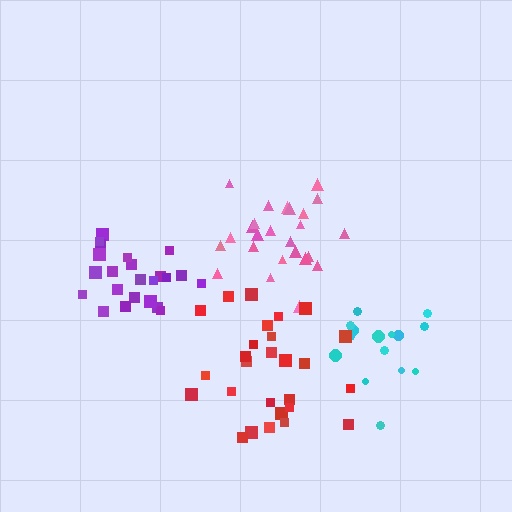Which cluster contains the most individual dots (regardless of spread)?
Red (27).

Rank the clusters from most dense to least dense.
purple, pink, cyan, red.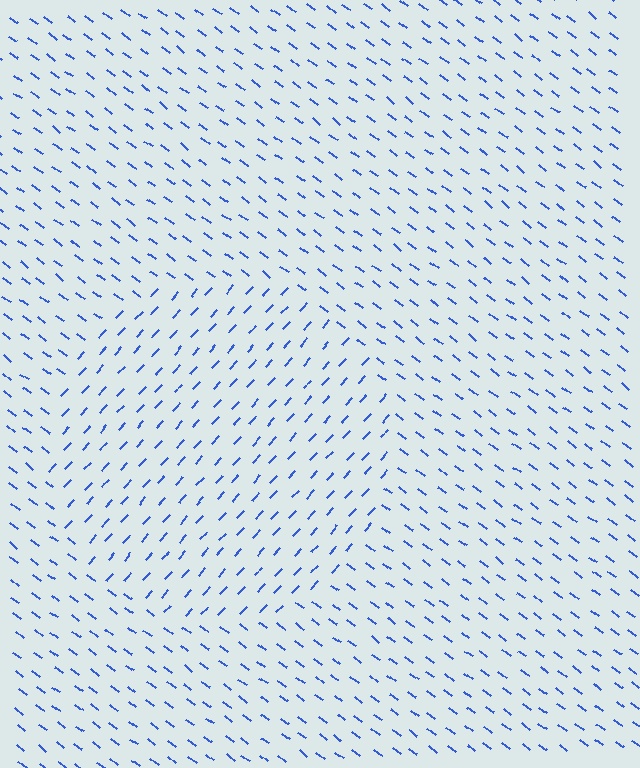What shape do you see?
I see a circle.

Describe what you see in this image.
The image is filled with small blue line segments. A circle region in the image has lines oriented differently from the surrounding lines, creating a visible texture boundary.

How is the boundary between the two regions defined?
The boundary is defined purely by a change in line orientation (approximately 84 degrees difference). All lines are the same color and thickness.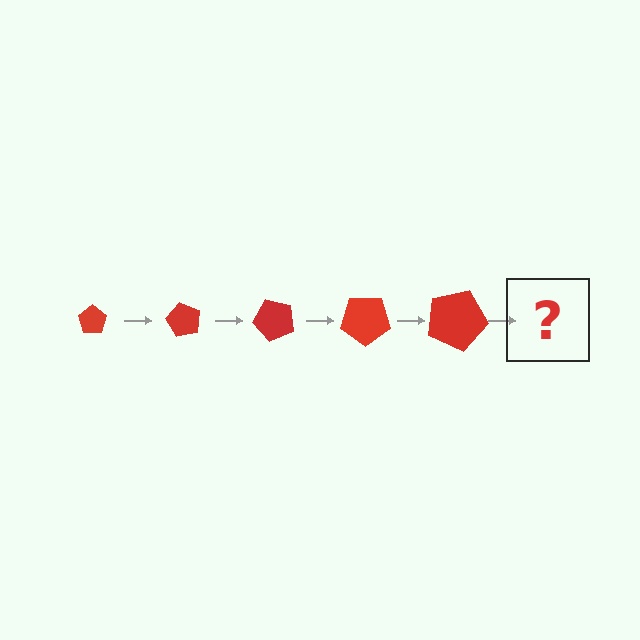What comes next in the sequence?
The next element should be a pentagon, larger than the previous one and rotated 300 degrees from the start.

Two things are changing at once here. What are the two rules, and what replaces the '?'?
The two rules are that the pentagon grows larger each step and it rotates 60 degrees each step. The '?' should be a pentagon, larger than the previous one and rotated 300 degrees from the start.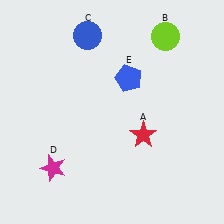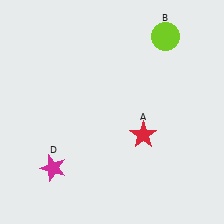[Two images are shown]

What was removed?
The blue circle (C), the blue pentagon (E) were removed in Image 2.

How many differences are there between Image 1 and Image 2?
There are 2 differences between the two images.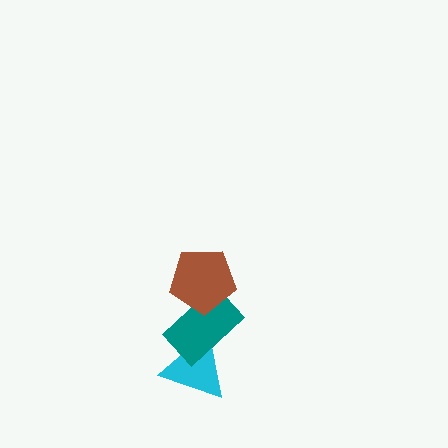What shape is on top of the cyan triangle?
The teal rectangle is on top of the cyan triangle.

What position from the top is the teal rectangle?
The teal rectangle is 2nd from the top.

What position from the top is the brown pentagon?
The brown pentagon is 1st from the top.